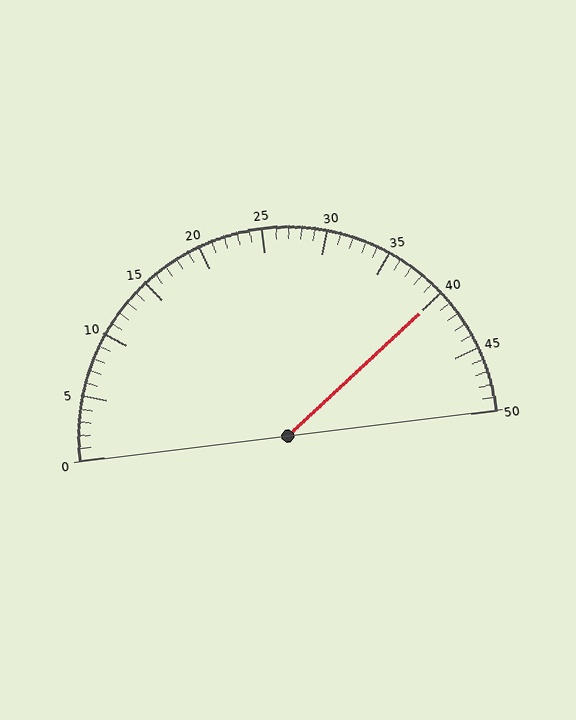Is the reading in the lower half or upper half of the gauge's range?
The reading is in the upper half of the range (0 to 50).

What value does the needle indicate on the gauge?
The needle indicates approximately 40.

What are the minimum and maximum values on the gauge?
The gauge ranges from 0 to 50.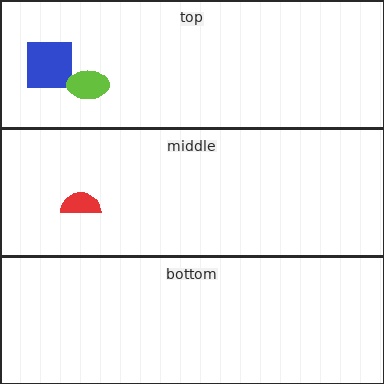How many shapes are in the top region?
2.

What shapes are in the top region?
The blue square, the lime ellipse.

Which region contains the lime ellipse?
The top region.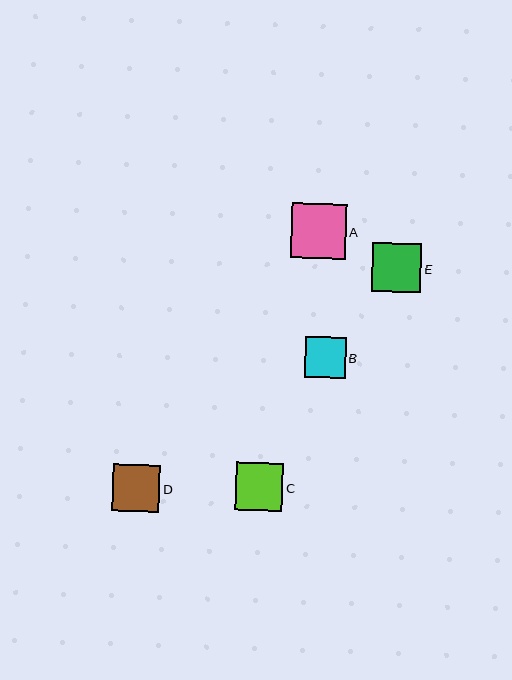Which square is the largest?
Square A is the largest with a size of approximately 55 pixels.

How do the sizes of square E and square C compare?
Square E and square C are approximately the same size.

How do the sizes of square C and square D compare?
Square C and square D are approximately the same size.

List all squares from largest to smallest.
From largest to smallest: A, E, C, D, B.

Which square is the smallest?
Square B is the smallest with a size of approximately 41 pixels.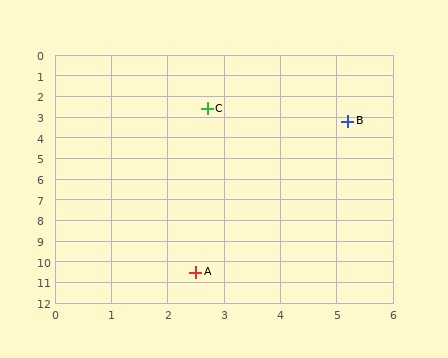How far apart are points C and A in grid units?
Points C and A are about 7.9 grid units apart.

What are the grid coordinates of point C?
Point C is at approximately (2.7, 2.6).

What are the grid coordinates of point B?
Point B is at approximately (5.2, 3.2).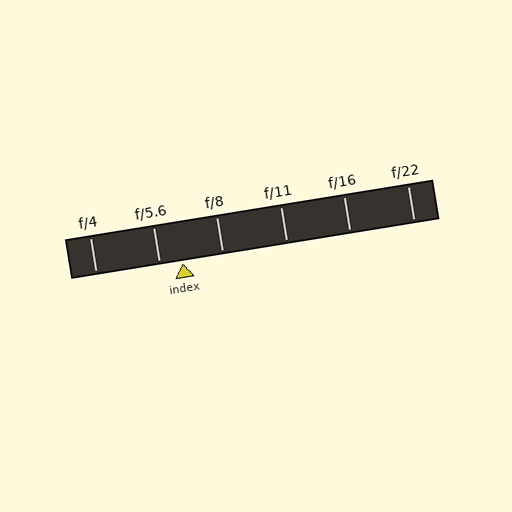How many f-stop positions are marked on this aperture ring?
There are 6 f-stop positions marked.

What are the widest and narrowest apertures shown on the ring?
The widest aperture shown is f/4 and the narrowest is f/22.